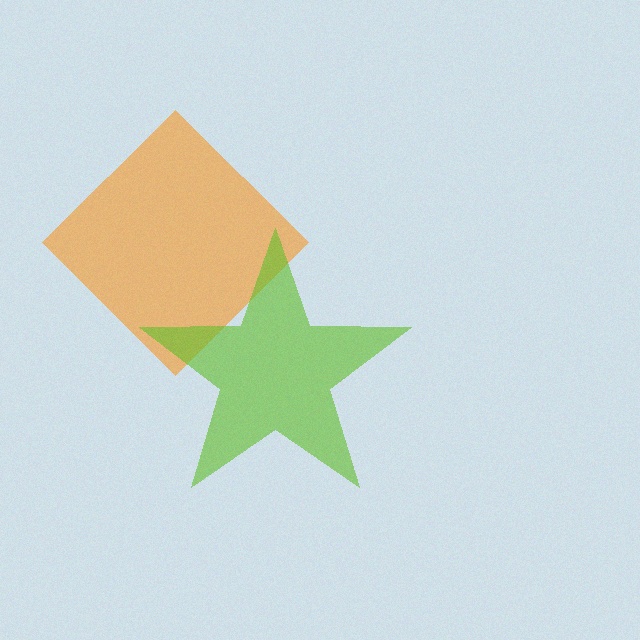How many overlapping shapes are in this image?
There are 2 overlapping shapes in the image.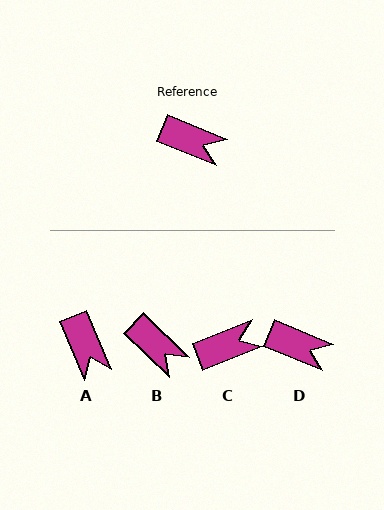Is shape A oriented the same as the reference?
No, it is off by about 45 degrees.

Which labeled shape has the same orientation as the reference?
D.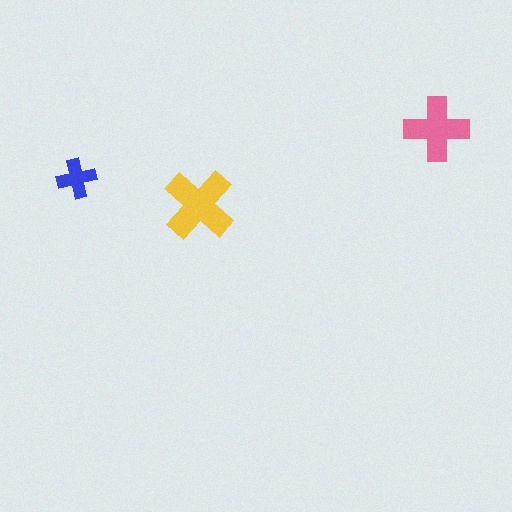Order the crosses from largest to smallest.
the yellow one, the pink one, the blue one.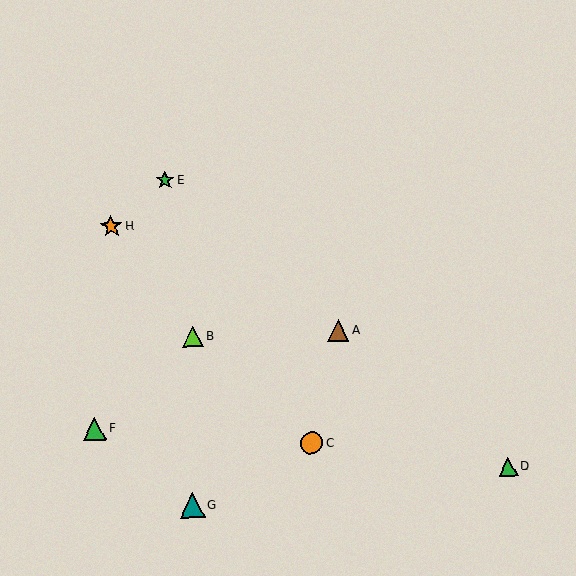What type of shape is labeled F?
Shape F is a green triangle.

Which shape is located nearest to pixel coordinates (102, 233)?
The orange star (labeled H) at (111, 227) is nearest to that location.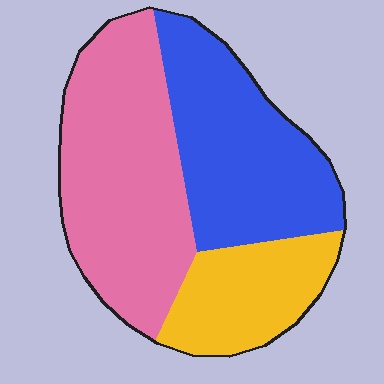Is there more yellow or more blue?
Blue.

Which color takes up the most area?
Pink, at roughly 45%.